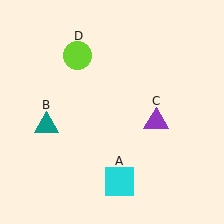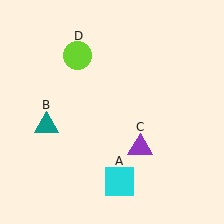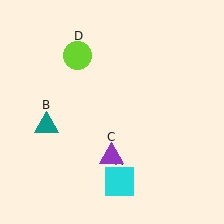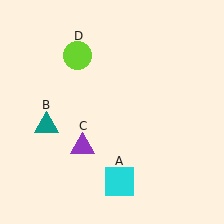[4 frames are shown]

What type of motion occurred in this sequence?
The purple triangle (object C) rotated clockwise around the center of the scene.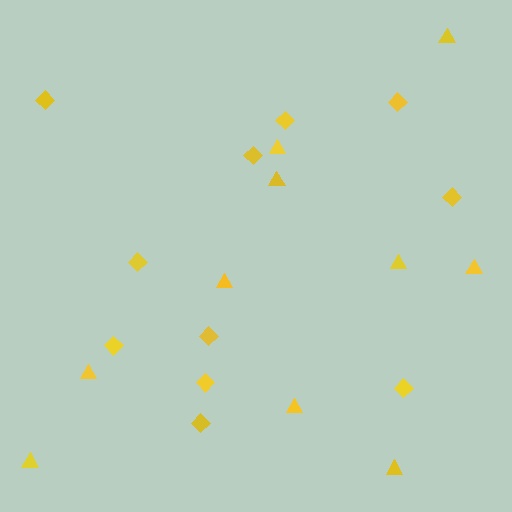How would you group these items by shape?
There are 2 groups: one group of diamonds (11) and one group of triangles (10).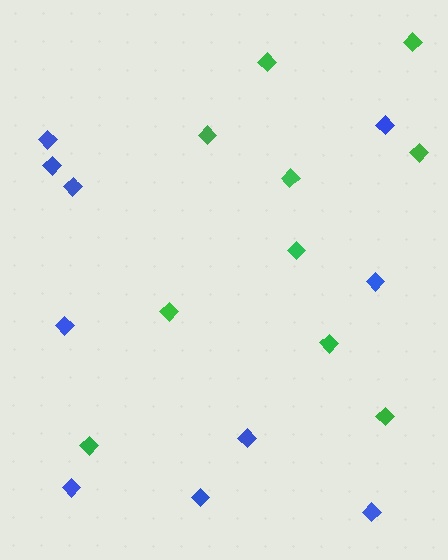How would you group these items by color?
There are 2 groups: one group of blue diamonds (10) and one group of green diamonds (10).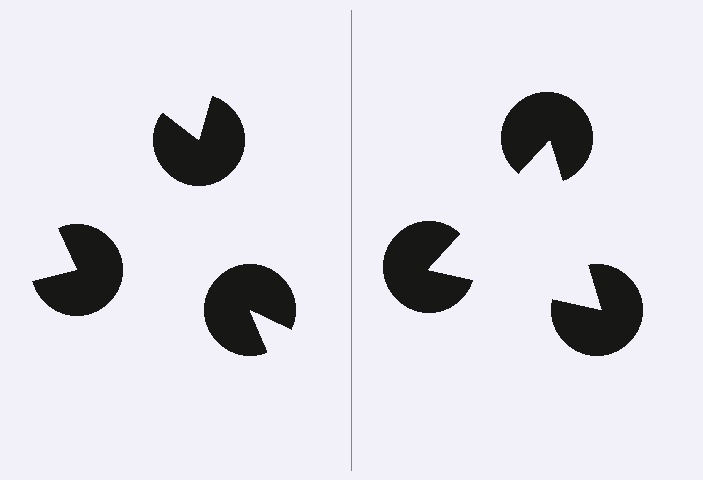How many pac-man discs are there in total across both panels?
6 — 3 on each side.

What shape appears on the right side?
An illusory triangle.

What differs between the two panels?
The pac-man discs are positioned identically on both sides; only the wedge orientations differ. On the right they align to a triangle; on the left they are misaligned.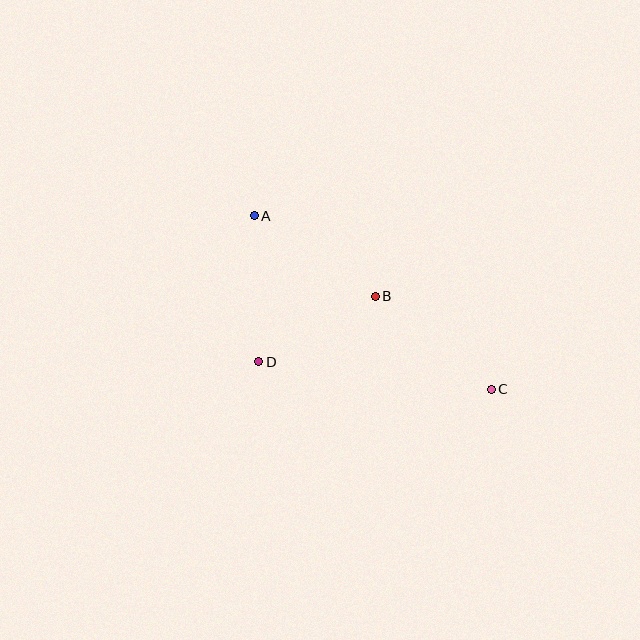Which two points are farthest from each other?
Points A and C are farthest from each other.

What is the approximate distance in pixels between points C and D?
The distance between C and D is approximately 234 pixels.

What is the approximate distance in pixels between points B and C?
The distance between B and C is approximately 148 pixels.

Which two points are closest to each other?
Points B and D are closest to each other.